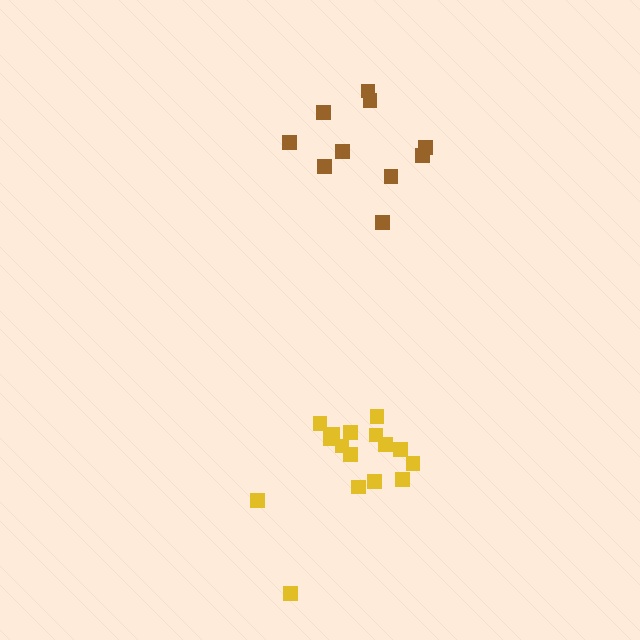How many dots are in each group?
Group 1: 16 dots, Group 2: 10 dots (26 total).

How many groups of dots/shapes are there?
There are 2 groups.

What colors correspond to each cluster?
The clusters are colored: yellow, brown.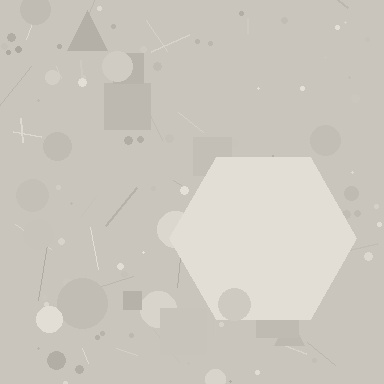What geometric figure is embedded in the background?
A hexagon is embedded in the background.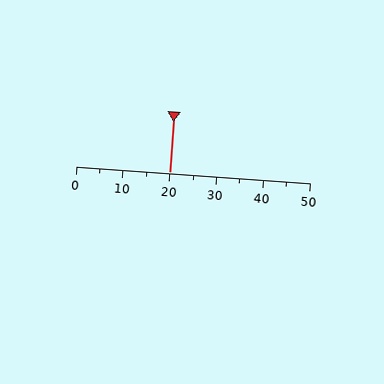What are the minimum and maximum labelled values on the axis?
The axis runs from 0 to 50.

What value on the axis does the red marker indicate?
The marker indicates approximately 20.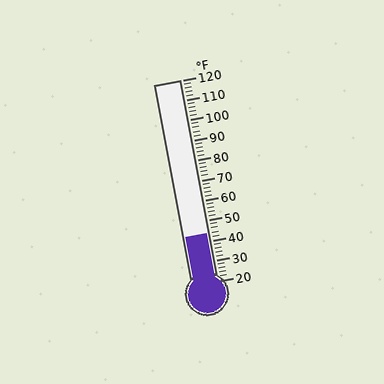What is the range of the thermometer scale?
The thermometer scale ranges from 20°F to 120°F.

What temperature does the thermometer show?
The thermometer shows approximately 44°F.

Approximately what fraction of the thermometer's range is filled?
The thermometer is filled to approximately 25% of its range.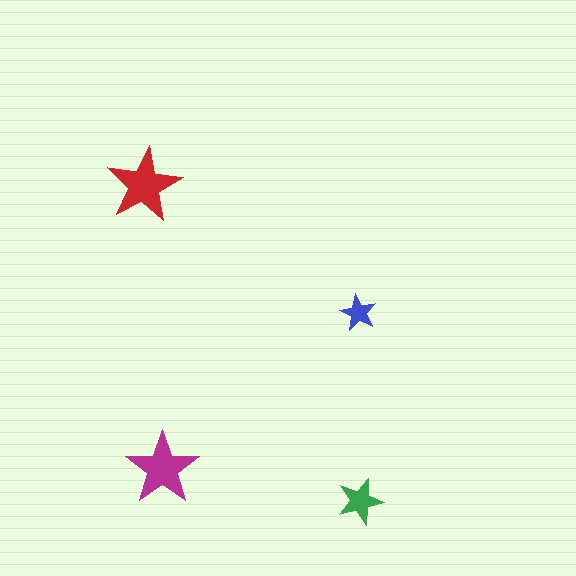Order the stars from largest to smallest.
the red one, the magenta one, the green one, the blue one.